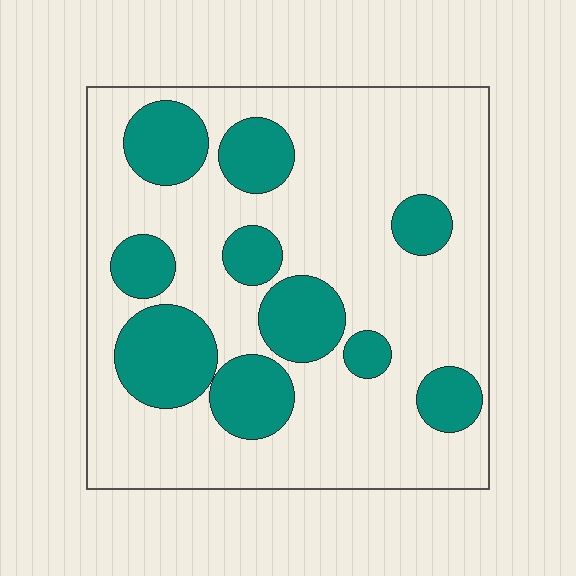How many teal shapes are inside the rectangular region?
10.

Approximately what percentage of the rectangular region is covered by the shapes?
Approximately 30%.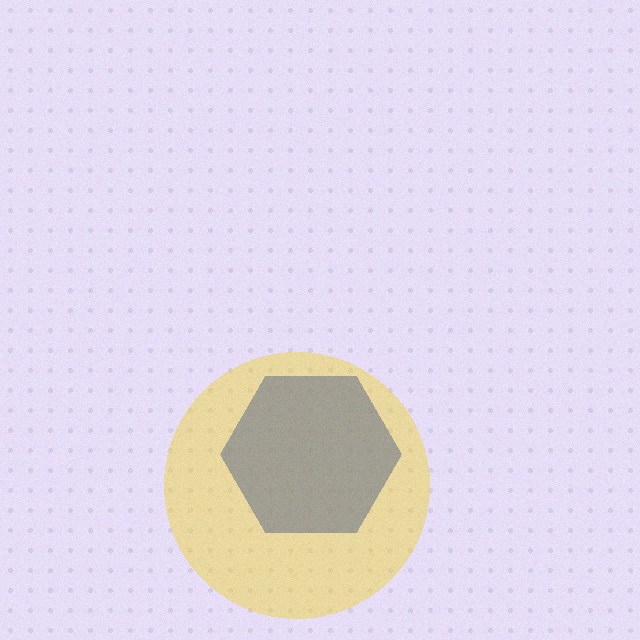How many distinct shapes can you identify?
There are 2 distinct shapes: a blue hexagon, a yellow circle.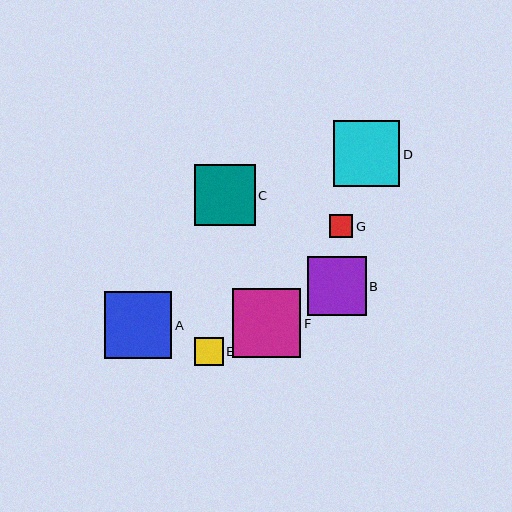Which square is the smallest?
Square G is the smallest with a size of approximately 23 pixels.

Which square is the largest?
Square F is the largest with a size of approximately 69 pixels.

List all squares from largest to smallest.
From largest to smallest: F, A, D, C, B, E, G.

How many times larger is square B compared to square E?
Square B is approximately 2.1 times the size of square E.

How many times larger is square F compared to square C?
Square F is approximately 1.1 times the size of square C.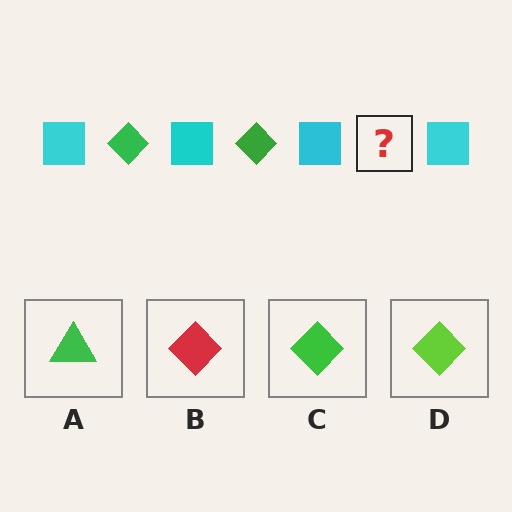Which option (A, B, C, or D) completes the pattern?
C.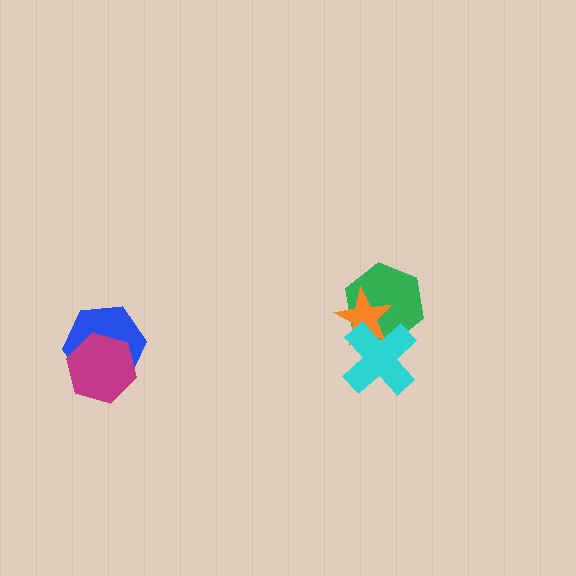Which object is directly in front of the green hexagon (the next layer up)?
The orange star is directly in front of the green hexagon.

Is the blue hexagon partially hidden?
Yes, it is partially covered by another shape.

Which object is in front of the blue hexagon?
The magenta hexagon is in front of the blue hexagon.